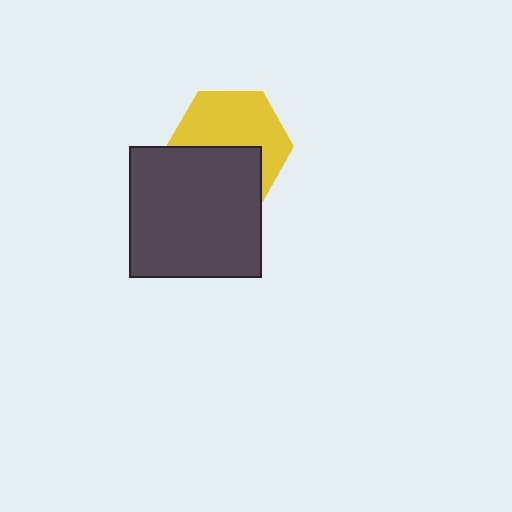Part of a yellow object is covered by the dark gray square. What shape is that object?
It is a hexagon.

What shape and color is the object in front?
The object in front is a dark gray square.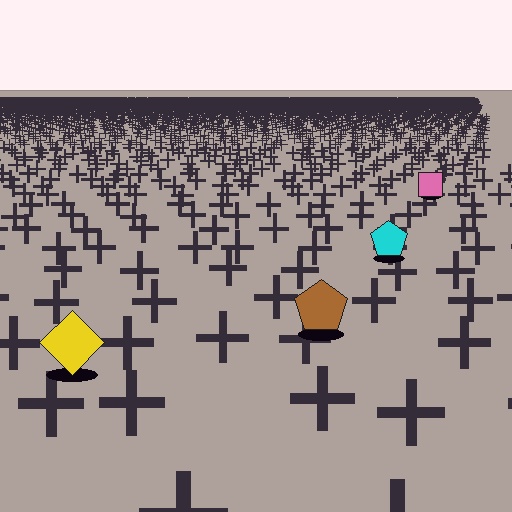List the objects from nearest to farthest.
From nearest to farthest: the yellow diamond, the brown pentagon, the cyan pentagon, the pink square.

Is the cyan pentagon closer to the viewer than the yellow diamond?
No. The yellow diamond is closer — you can tell from the texture gradient: the ground texture is coarser near it.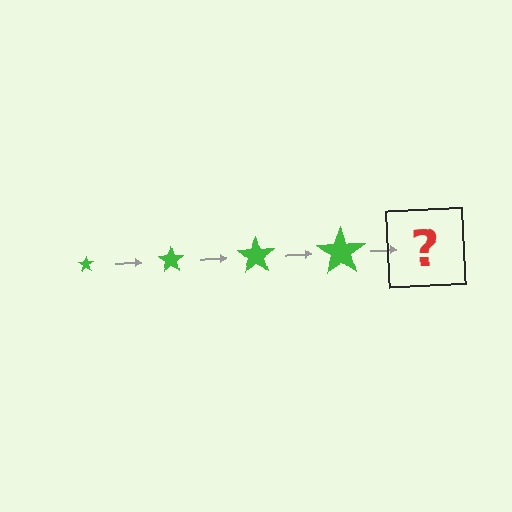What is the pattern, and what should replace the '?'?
The pattern is that the star gets progressively larger each step. The '?' should be a green star, larger than the previous one.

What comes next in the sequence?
The next element should be a green star, larger than the previous one.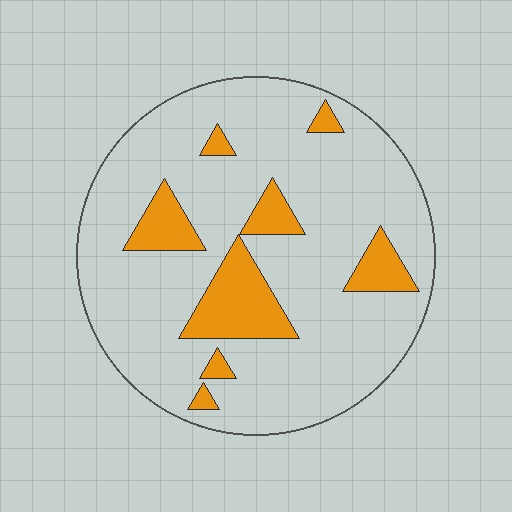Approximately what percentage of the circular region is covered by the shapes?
Approximately 15%.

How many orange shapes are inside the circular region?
8.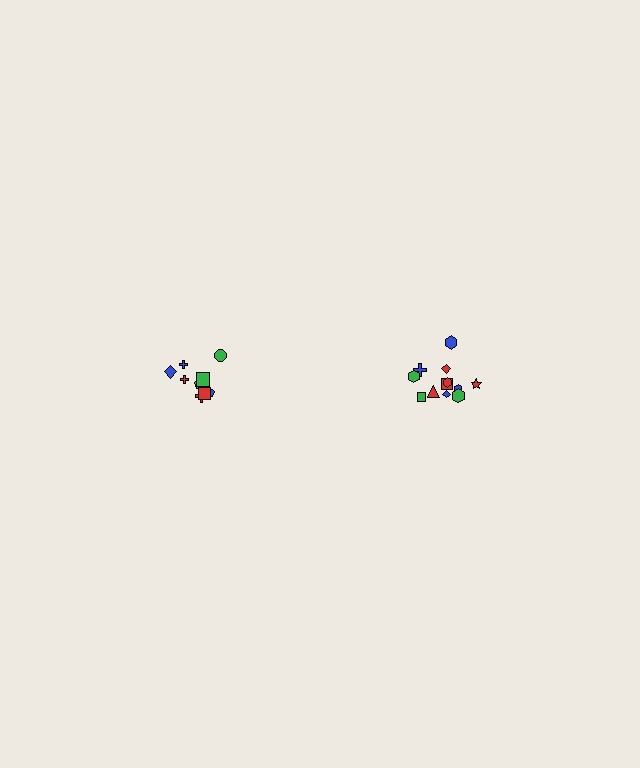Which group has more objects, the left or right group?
The right group.